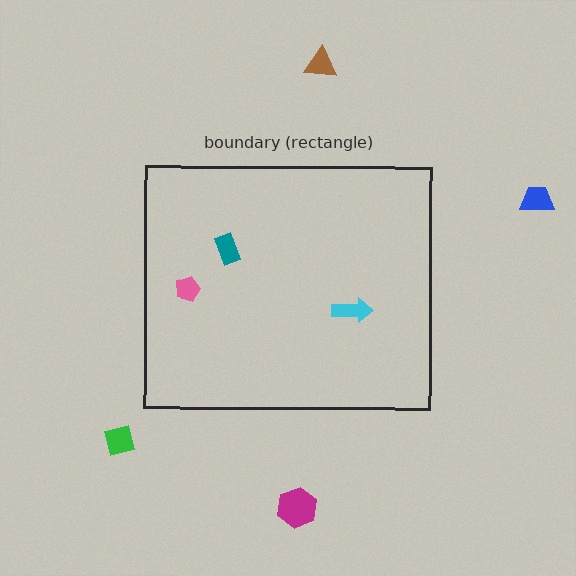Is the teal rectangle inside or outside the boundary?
Inside.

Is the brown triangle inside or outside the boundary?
Outside.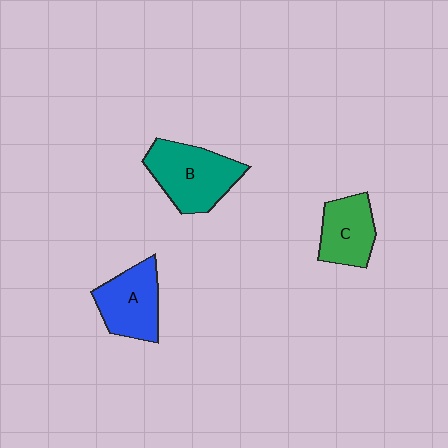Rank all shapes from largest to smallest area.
From largest to smallest: B (teal), A (blue), C (green).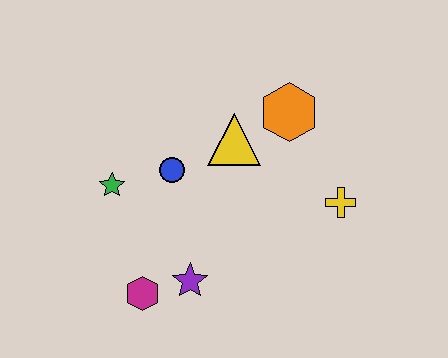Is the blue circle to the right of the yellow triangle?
No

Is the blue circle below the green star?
No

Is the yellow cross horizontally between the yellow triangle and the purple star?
No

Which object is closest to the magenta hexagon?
The purple star is closest to the magenta hexagon.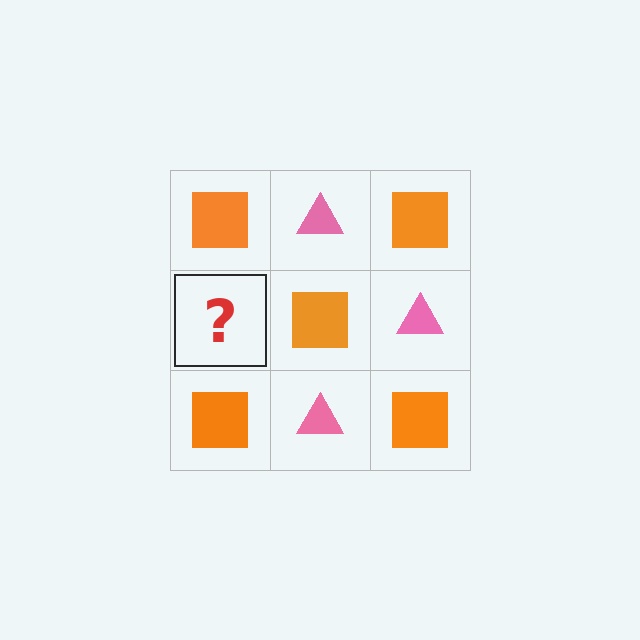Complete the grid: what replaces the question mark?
The question mark should be replaced with a pink triangle.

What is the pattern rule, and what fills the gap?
The rule is that it alternates orange square and pink triangle in a checkerboard pattern. The gap should be filled with a pink triangle.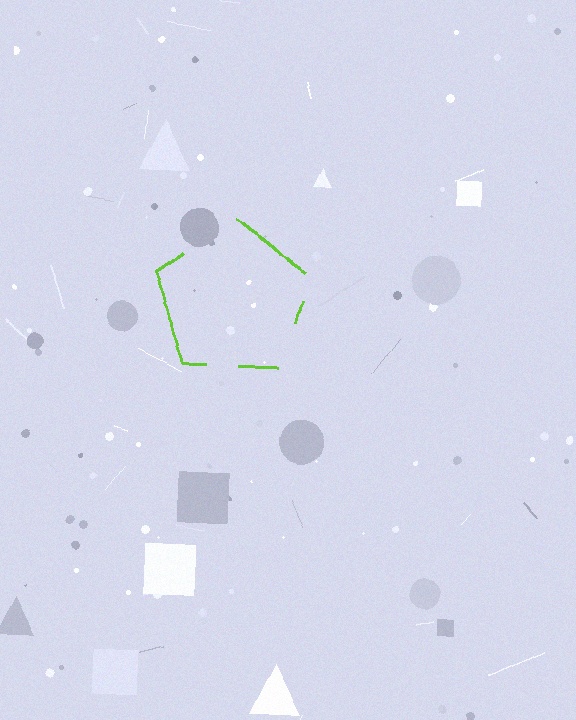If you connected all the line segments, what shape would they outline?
They would outline a pentagon.